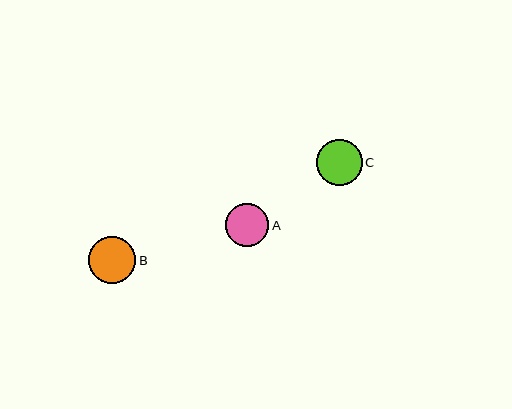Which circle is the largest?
Circle B is the largest with a size of approximately 47 pixels.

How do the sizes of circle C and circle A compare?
Circle C and circle A are approximately the same size.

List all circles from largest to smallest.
From largest to smallest: B, C, A.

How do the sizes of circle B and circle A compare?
Circle B and circle A are approximately the same size.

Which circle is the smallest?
Circle A is the smallest with a size of approximately 43 pixels.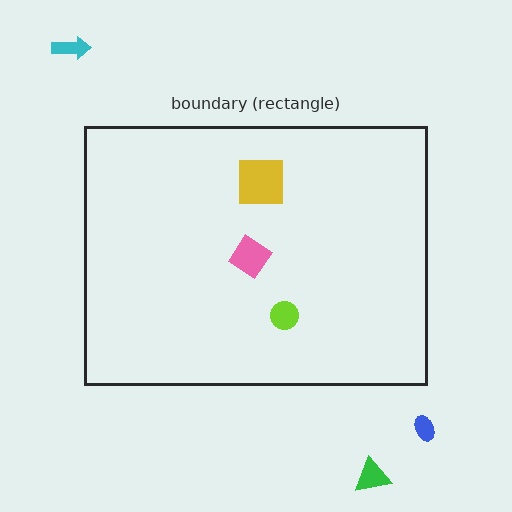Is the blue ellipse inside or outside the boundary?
Outside.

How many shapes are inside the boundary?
3 inside, 3 outside.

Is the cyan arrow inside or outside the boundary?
Outside.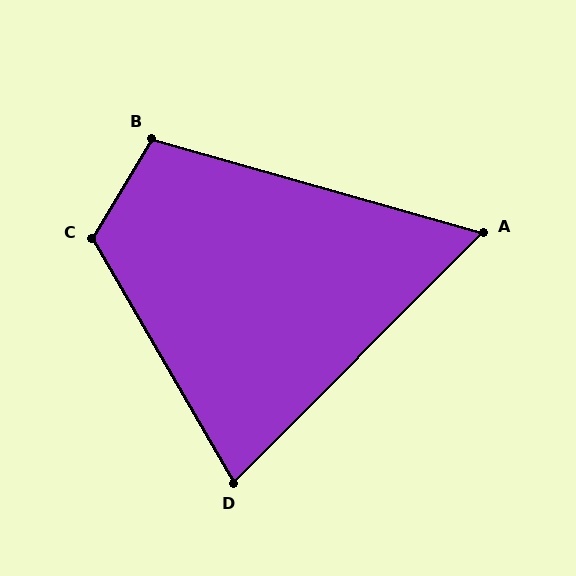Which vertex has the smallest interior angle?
A, at approximately 61 degrees.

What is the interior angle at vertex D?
Approximately 75 degrees (acute).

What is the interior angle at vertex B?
Approximately 105 degrees (obtuse).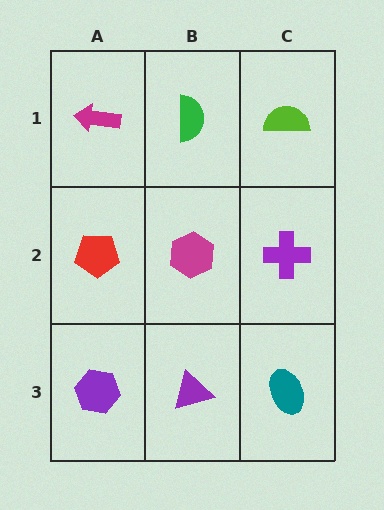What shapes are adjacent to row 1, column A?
A red pentagon (row 2, column A), a green semicircle (row 1, column B).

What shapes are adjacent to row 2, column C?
A lime semicircle (row 1, column C), a teal ellipse (row 3, column C), a magenta hexagon (row 2, column B).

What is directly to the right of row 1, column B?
A lime semicircle.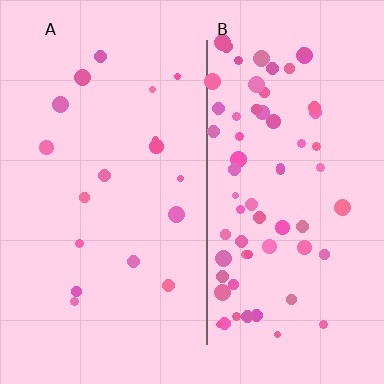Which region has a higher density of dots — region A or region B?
B (the right).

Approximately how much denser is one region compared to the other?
Approximately 3.8× — region B over region A.